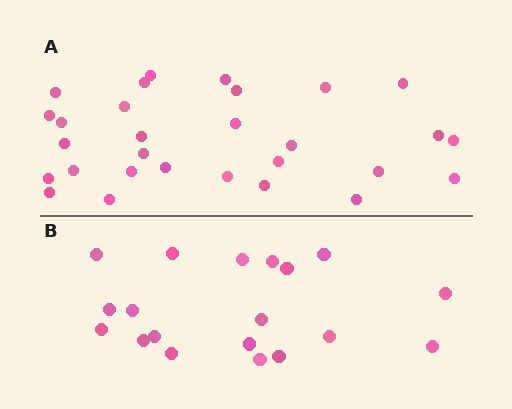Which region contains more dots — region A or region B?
Region A (the top region) has more dots.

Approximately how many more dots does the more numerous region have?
Region A has roughly 10 or so more dots than region B.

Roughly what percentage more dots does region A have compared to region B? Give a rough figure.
About 55% more.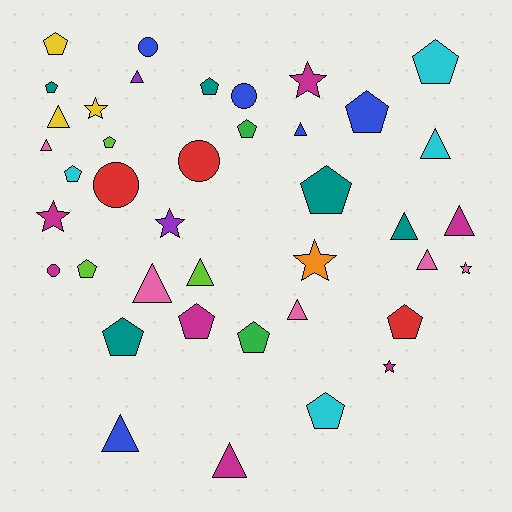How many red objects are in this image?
There are 3 red objects.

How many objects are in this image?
There are 40 objects.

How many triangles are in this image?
There are 13 triangles.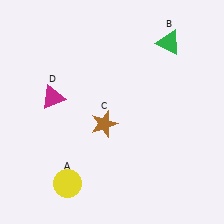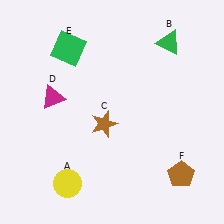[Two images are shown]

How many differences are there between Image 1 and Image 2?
There are 2 differences between the two images.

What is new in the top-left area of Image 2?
A green square (E) was added in the top-left area of Image 2.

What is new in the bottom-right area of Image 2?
A brown pentagon (F) was added in the bottom-right area of Image 2.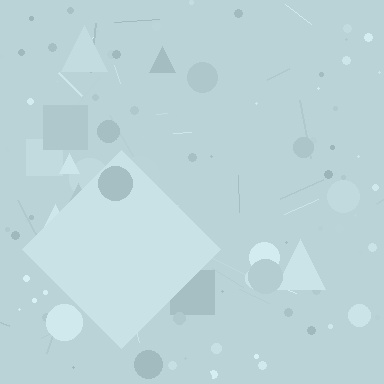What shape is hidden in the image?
A diamond is hidden in the image.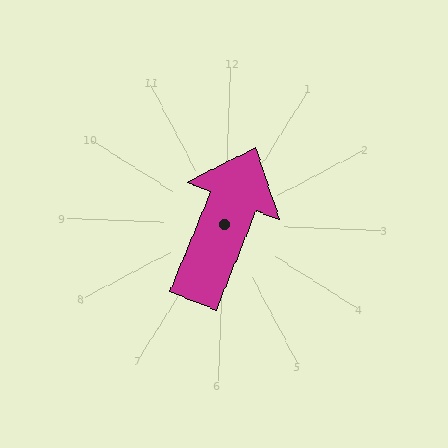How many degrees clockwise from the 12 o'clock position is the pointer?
Approximately 20 degrees.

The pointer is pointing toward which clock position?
Roughly 1 o'clock.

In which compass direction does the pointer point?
North.